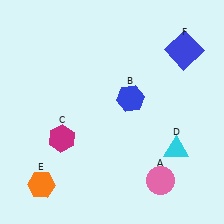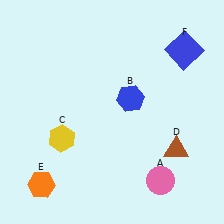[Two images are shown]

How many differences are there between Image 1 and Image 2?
There are 2 differences between the two images.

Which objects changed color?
C changed from magenta to yellow. D changed from cyan to brown.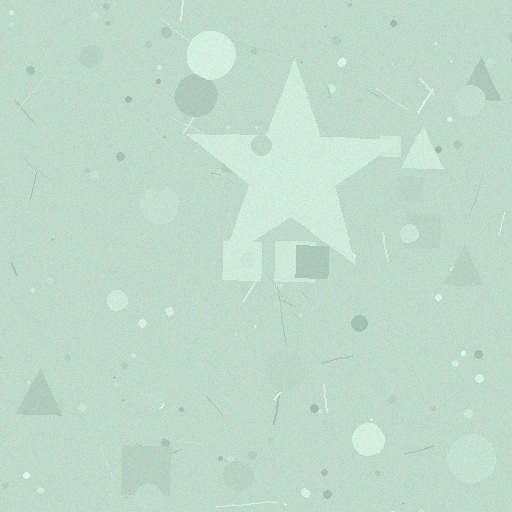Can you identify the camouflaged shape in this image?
The camouflaged shape is a star.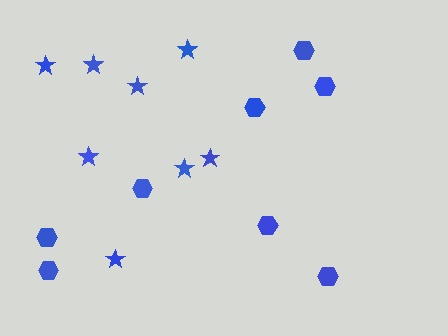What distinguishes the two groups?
There are 2 groups: one group of hexagons (8) and one group of stars (8).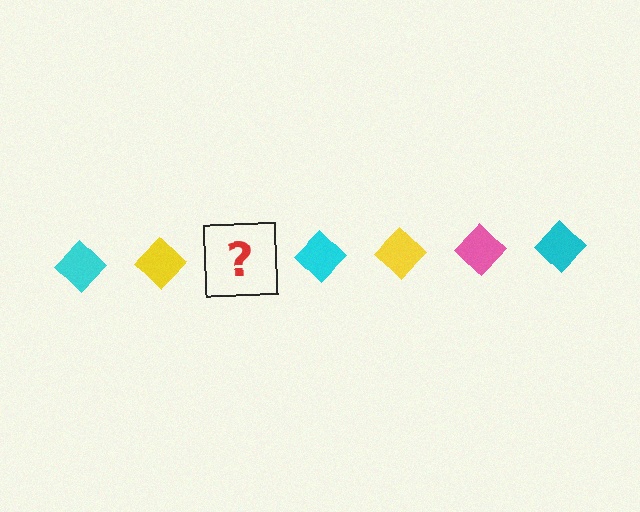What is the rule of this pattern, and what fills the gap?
The rule is that the pattern cycles through cyan, yellow, pink diamonds. The gap should be filled with a pink diamond.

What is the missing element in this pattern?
The missing element is a pink diamond.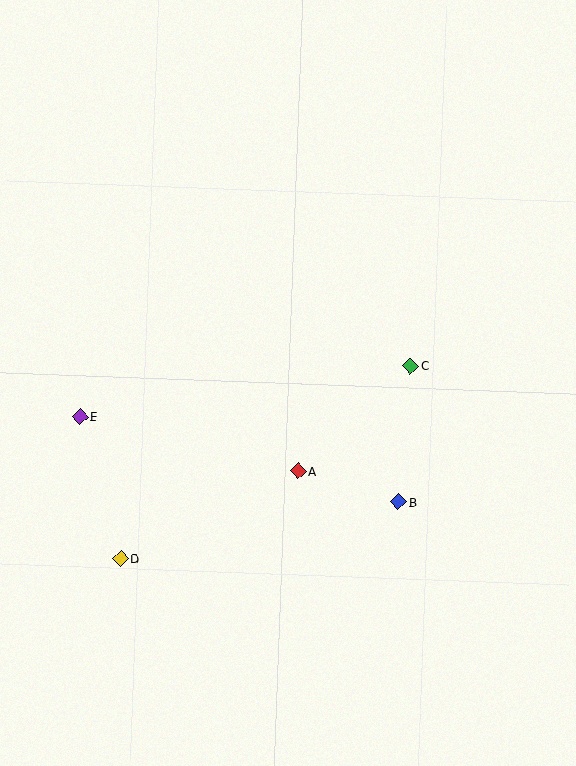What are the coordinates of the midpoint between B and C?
The midpoint between B and C is at (404, 434).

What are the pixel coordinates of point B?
Point B is at (398, 502).